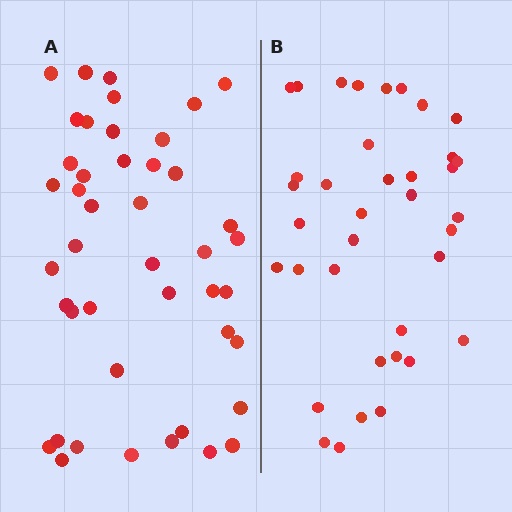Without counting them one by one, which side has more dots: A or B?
Region A (the left region) has more dots.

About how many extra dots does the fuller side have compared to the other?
Region A has roughly 8 or so more dots than region B.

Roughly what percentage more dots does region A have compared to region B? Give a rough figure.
About 20% more.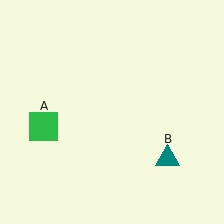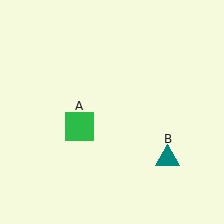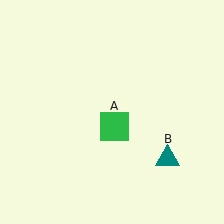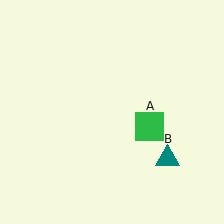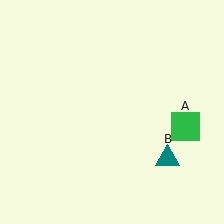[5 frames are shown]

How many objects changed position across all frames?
1 object changed position: green square (object A).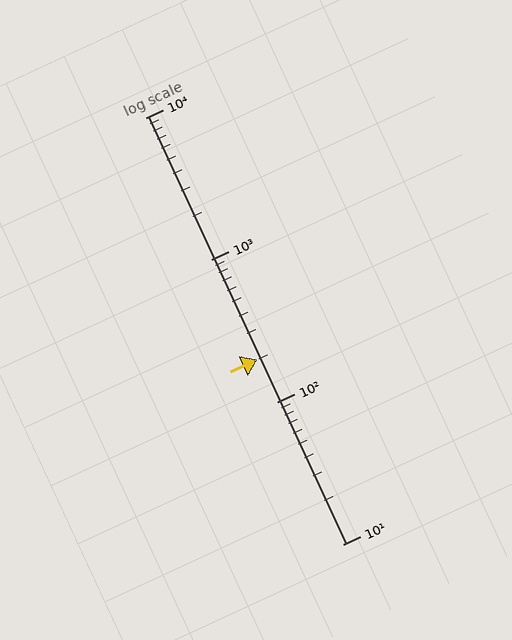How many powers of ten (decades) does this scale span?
The scale spans 3 decades, from 10 to 10000.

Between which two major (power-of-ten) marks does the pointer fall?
The pointer is between 100 and 1000.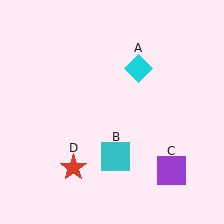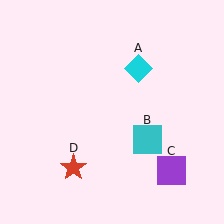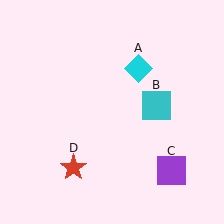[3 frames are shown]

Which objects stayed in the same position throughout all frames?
Cyan diamond (object A) and purple square (object C) and red star (object D) remained stationary.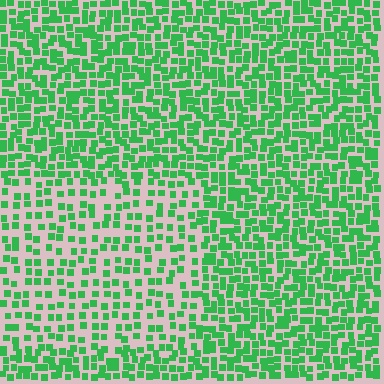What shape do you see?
I see a rectangle.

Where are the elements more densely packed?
The elements are more densely packed outside the rectangle boundary.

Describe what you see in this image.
The image contains small green elements arranged at two different densities. A rectangle-shaped region is visible where the elements are less densely packed than the surrounding area.